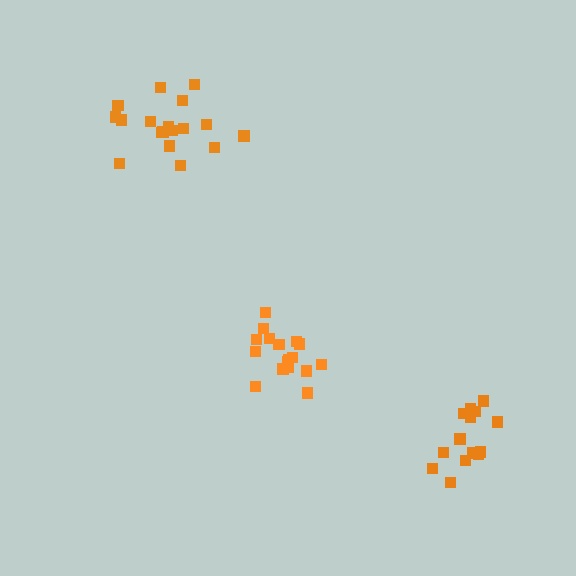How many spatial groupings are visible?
There are 3 spatial groupings.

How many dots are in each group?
Group 1: 14 dots, Group 2: 17 dots, Group 3: 18 dots (49 total).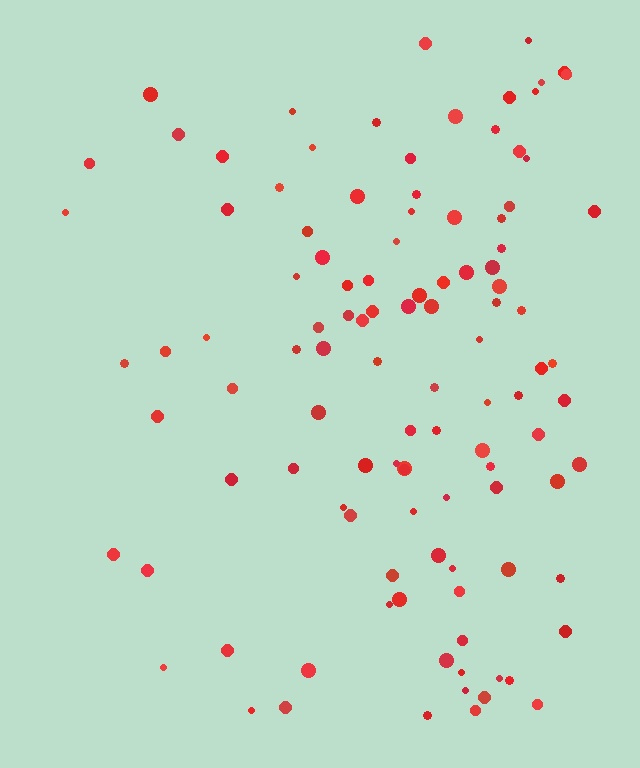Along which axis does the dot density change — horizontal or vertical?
Horizontal.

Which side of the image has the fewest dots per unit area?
The left.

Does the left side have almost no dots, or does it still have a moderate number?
Still a moderate number, just noticeably fewer than the right.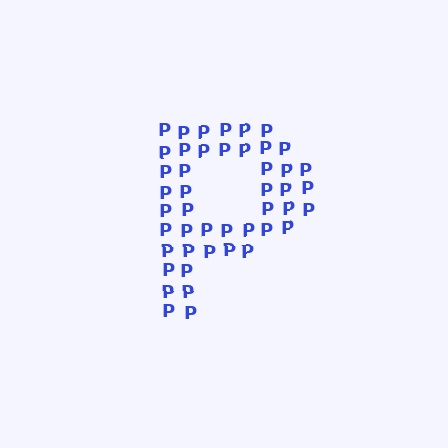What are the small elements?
The small elements are letter P's.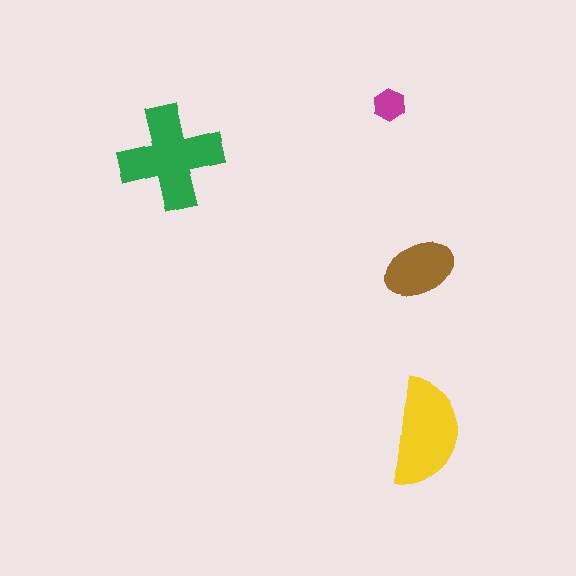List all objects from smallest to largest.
The magenta hexagon, the brown ellipse, the yellow semicircle, the green cross.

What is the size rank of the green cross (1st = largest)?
1st.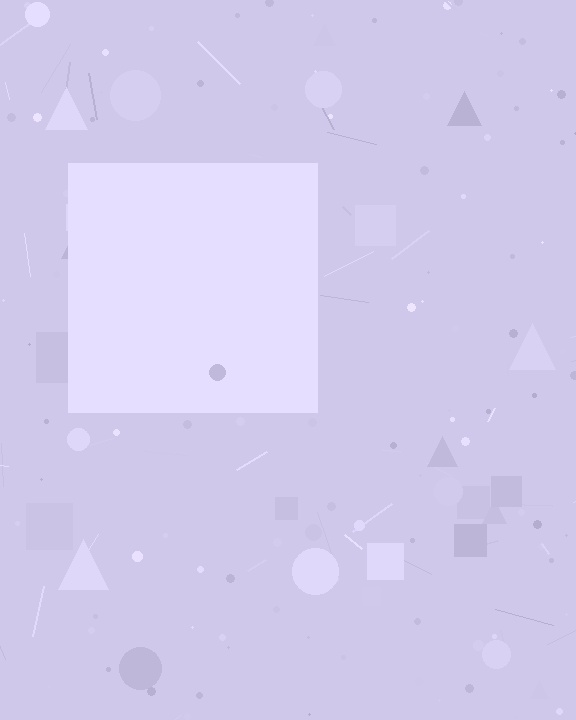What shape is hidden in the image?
A square is hidden in the image.